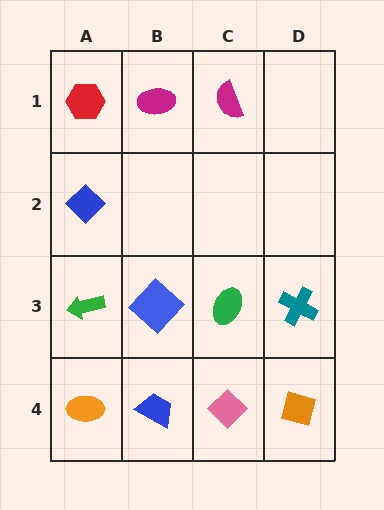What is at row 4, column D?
An orange diamond.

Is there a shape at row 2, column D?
No, that cell is empty.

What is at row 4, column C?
A pink diamond.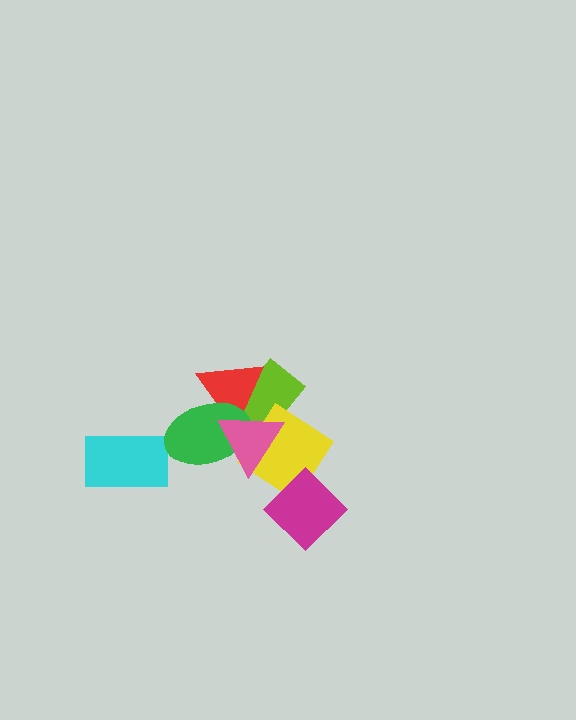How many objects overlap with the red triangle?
3 objects overlap with the red triangle.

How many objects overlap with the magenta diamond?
1 object overlaps with the magenta diamond.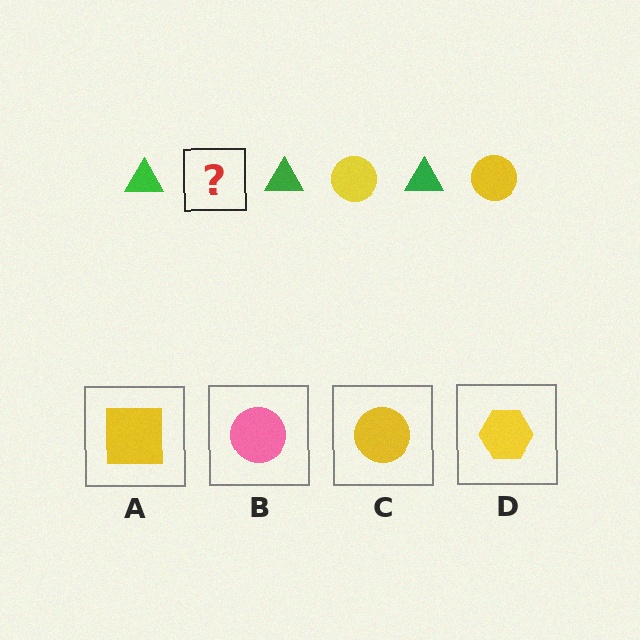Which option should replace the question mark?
Option C.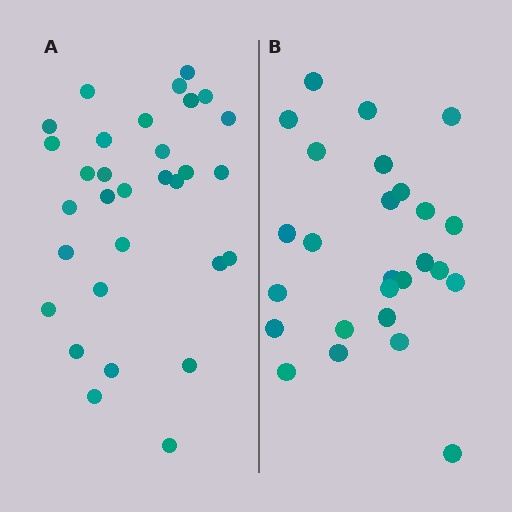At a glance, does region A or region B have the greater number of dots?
Region A (the left region) has more dots.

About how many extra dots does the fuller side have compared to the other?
Region A has about 5 more dots than region B.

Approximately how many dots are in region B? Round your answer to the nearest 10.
About 30 dots. (The exact count is 26, which rounds to 30.)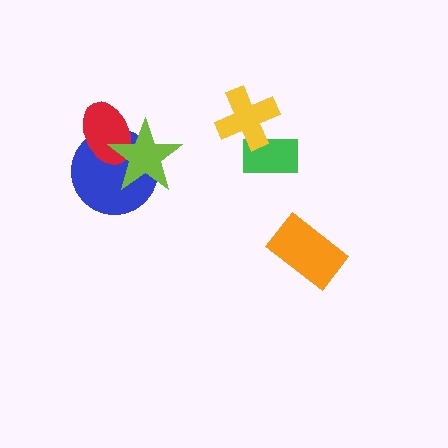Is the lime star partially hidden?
No, no other shape covers it.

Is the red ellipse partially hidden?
Yes, it is partially covered by another shape.